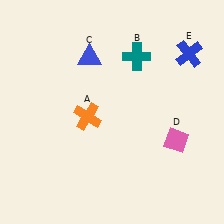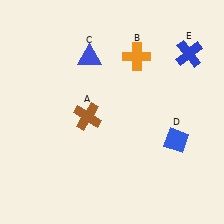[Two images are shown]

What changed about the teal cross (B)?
In Image 1, B is teal. In Image 2, it changed to orange.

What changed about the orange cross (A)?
In Image 1, A is orange. In Image 2, it changed to brown.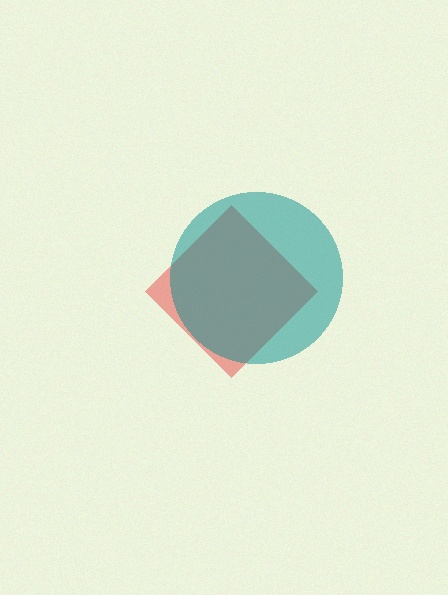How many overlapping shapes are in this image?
There are 2 overlapping shapes in the image.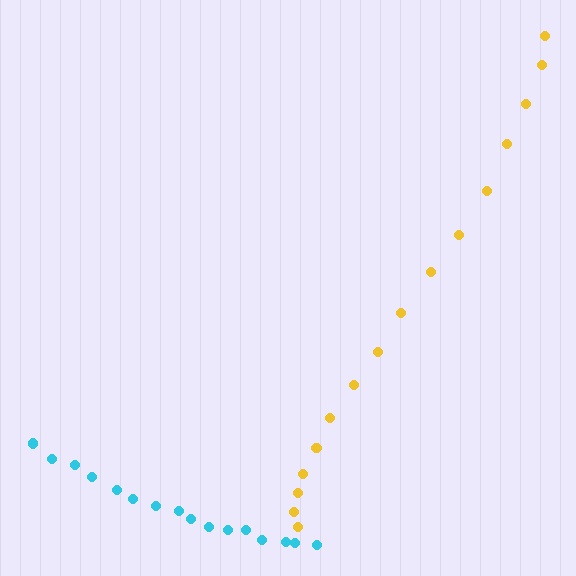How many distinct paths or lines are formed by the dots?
There are 2 distinct paths.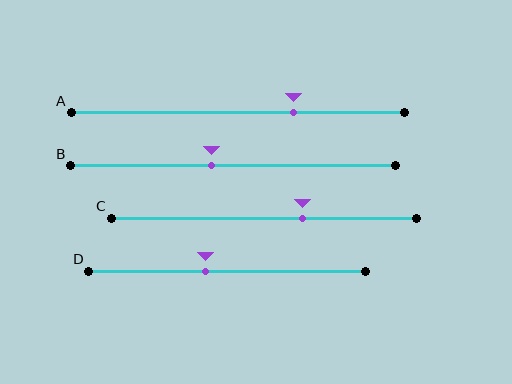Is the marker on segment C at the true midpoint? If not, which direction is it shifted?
No, the marker on segment C is shifted to the right by about 12% of the segment length.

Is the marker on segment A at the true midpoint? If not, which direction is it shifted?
No, the marker on segment A is shifted to the right by about 17% of the segment length.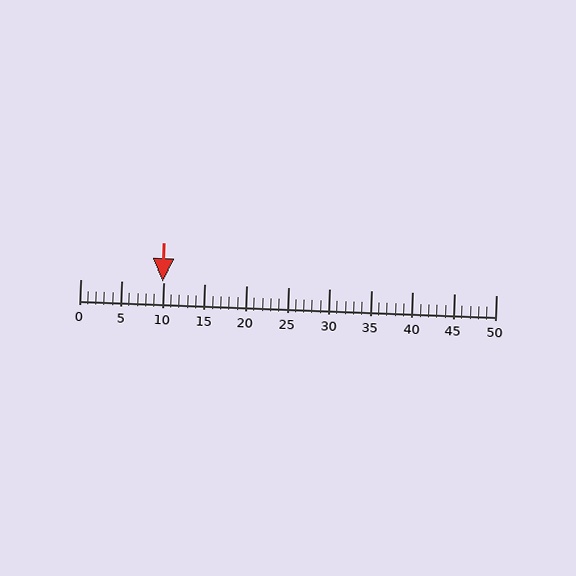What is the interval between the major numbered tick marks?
The major tick marks are spaced 5 units apart.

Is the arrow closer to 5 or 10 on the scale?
The arrow is closer to 10.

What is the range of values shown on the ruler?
The ruler shows values from 0 to 50.